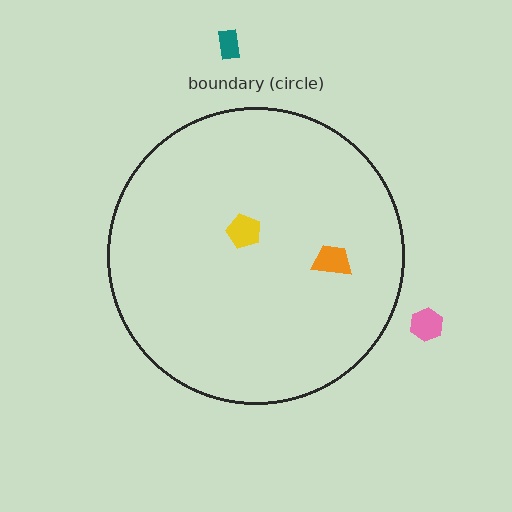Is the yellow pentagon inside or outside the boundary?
Inside.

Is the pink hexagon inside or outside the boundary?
Outside.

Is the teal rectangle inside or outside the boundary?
Outside.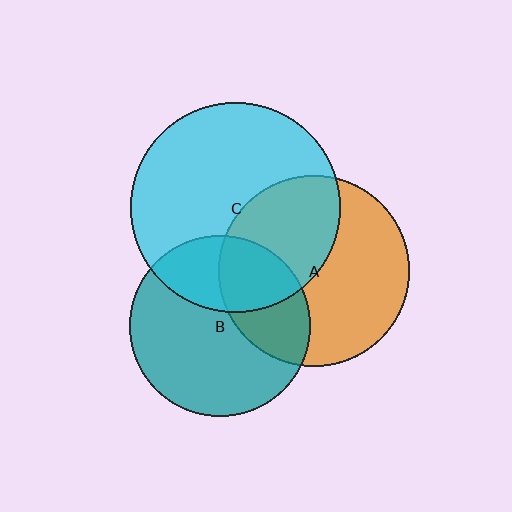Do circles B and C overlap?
Yes.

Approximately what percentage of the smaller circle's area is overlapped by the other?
Approximately 30%.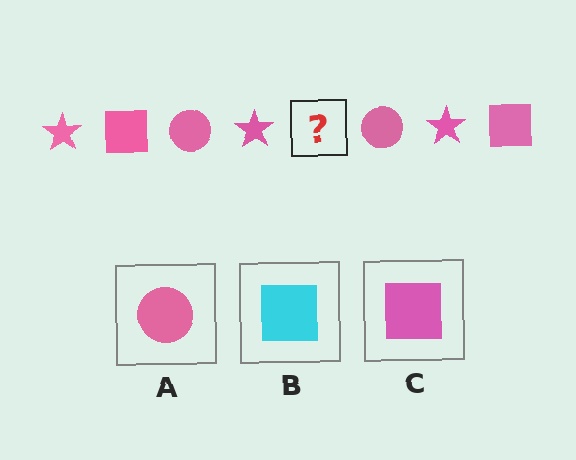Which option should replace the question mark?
Option C.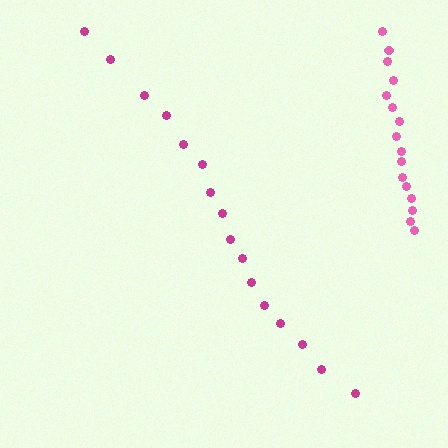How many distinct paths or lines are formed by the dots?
There are 2 distinct paths.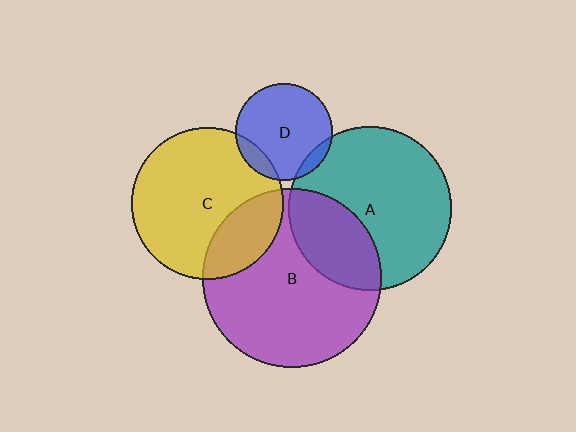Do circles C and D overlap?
Yes.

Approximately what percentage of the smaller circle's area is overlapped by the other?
Approximately 10%.